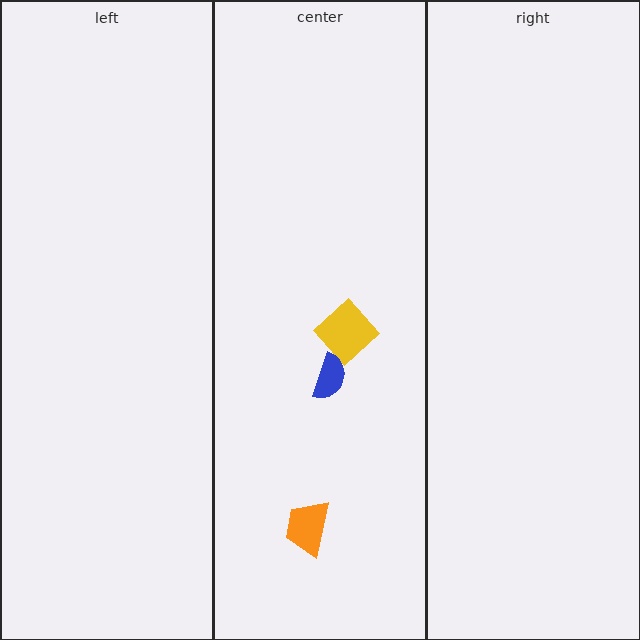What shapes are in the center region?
The yellow diamond, the blue semicircle, the orange trapezoid.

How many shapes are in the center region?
3.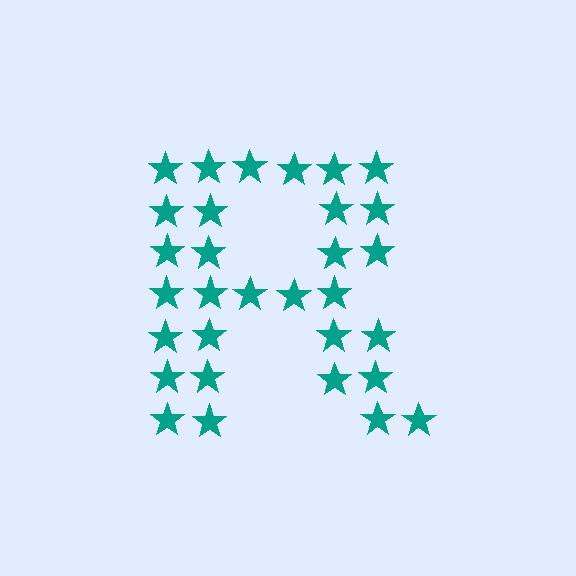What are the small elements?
The small elements are stars.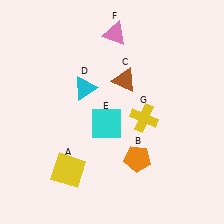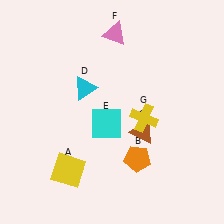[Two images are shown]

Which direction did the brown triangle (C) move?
The brown triangle (C) moved down.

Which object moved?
The brown triangle (C) moved down.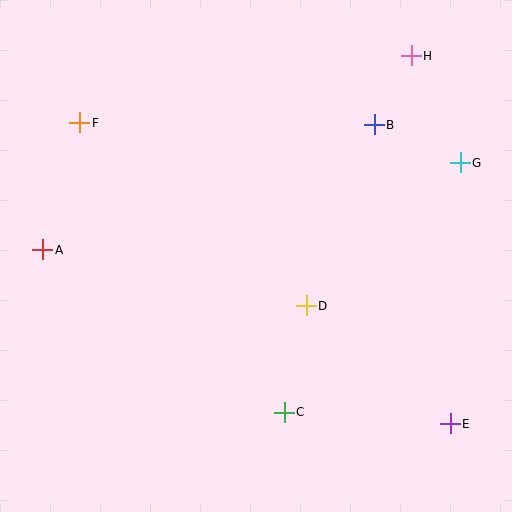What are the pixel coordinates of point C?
Point C is at (284, 412).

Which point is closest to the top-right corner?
Point H is closest to the top-right corner.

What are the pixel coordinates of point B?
Point B is at (374, 125).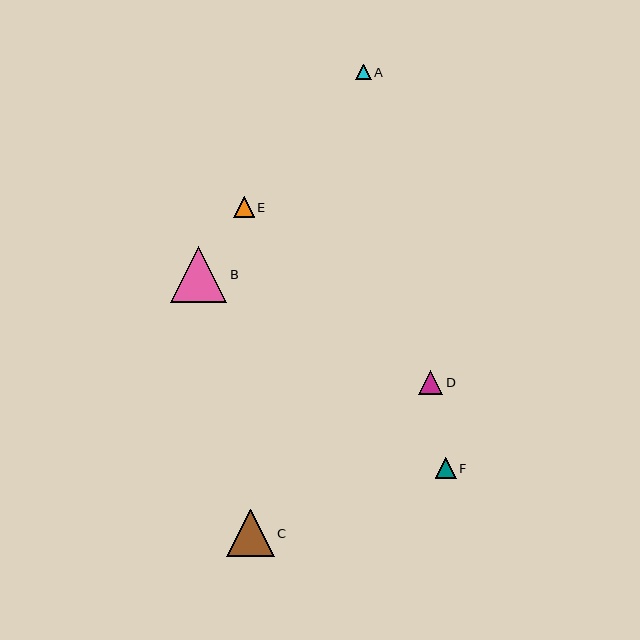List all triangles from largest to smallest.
From largest to smallest: B, C, D, E, F, A.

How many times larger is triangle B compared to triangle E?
Triangle B is approximately 2.7 times the size of triangle E.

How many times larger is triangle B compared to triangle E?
Triangle B is approximately 2.7 times the size of triangle E.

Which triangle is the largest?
Triangle B is the largest with a size of approximately 56 pixels.